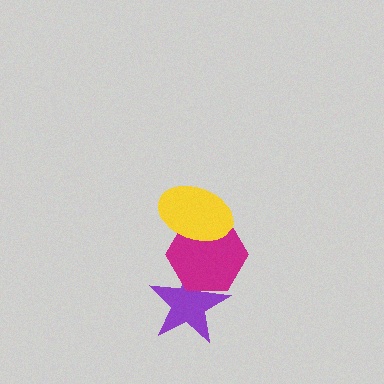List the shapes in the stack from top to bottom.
From top to bottom: the yellow ellipse, the magenta hexagon, the purple star.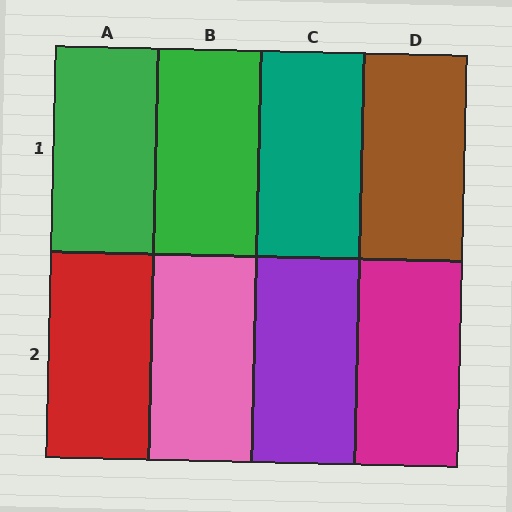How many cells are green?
2 cells are green.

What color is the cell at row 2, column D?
Magenta.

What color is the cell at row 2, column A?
Red.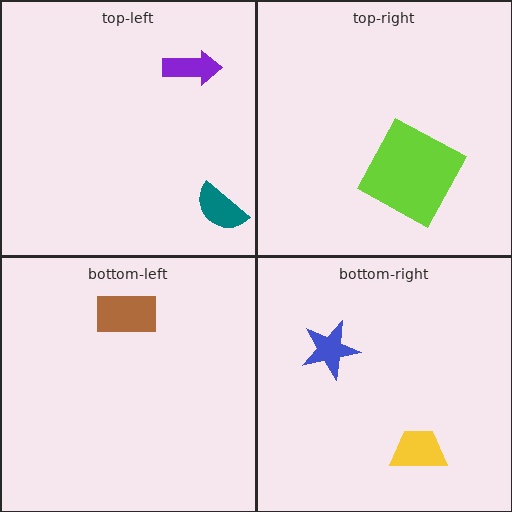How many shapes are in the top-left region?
2.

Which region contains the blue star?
The bottom-right region.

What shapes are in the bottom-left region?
The brown rectangle.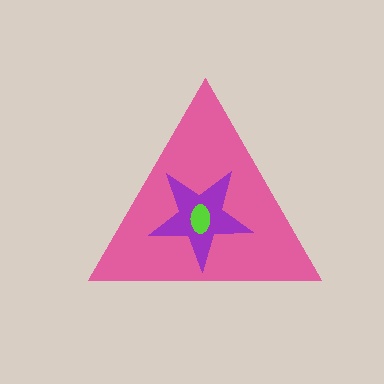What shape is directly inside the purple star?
The lime ellipse.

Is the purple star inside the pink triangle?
Yes.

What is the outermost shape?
The pink triangle.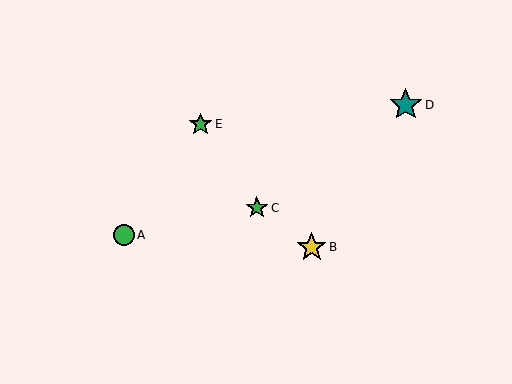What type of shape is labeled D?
Shape D is a teal star.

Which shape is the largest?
The teal star (labeled D) is the largest.